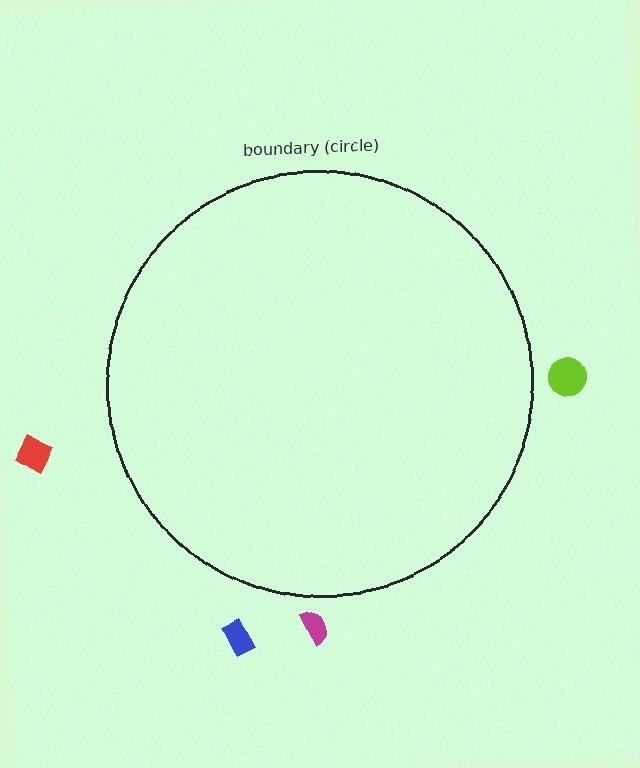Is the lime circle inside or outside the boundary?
Outside.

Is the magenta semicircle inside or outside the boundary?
Outside.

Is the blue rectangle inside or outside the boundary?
Outside.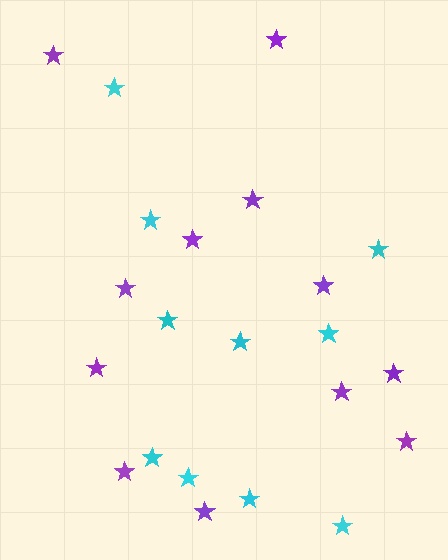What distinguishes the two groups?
There are 2 groups: one group of purple stars (12) and one group of cyan stars (10).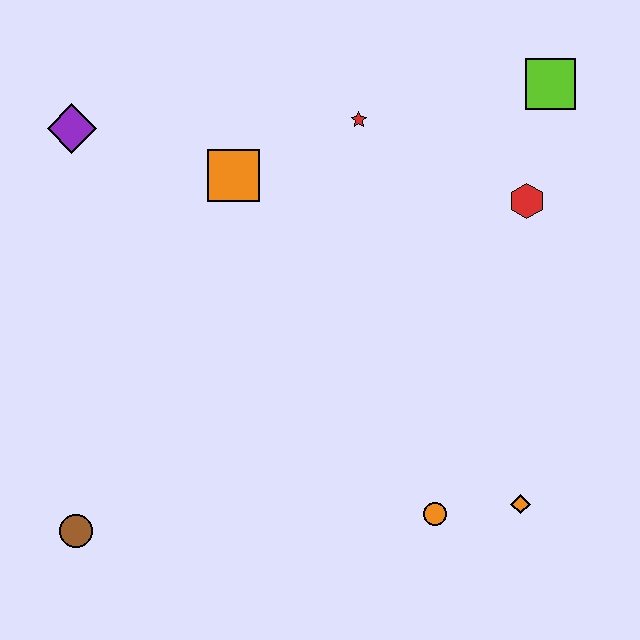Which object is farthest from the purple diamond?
The orange diamond is farthest from the purple diamond.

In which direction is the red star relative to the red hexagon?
The red star is to the left of the red hexagon.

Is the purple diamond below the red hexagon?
No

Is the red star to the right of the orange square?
Yes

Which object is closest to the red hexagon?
The lime square is closest to the red hexagon.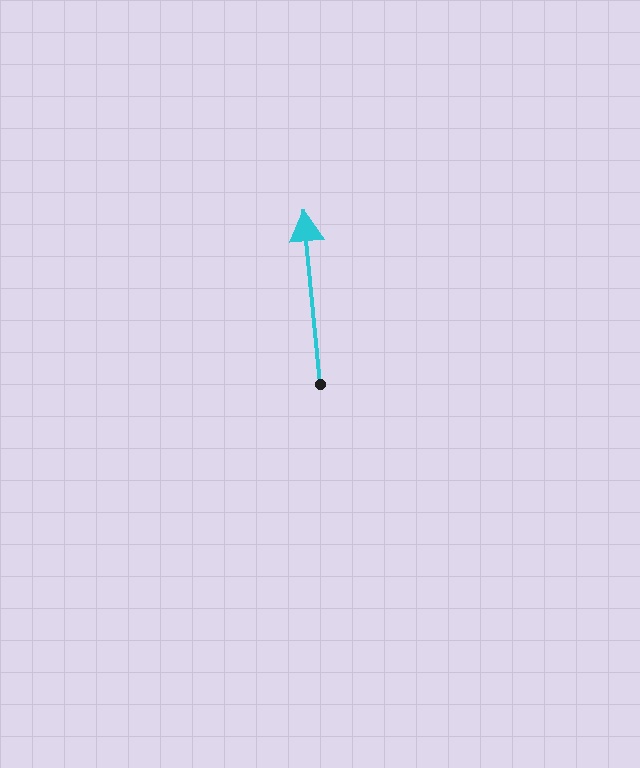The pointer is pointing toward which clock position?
Roughly 12 o'clock.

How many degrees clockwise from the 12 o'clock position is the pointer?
Approximately 355 degrees.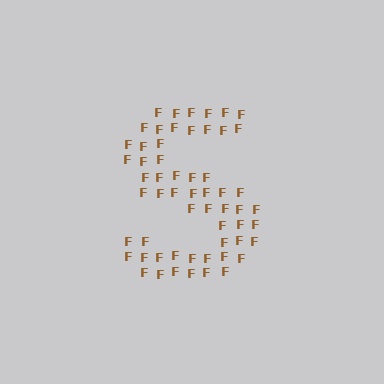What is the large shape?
The large shape is the letter S.